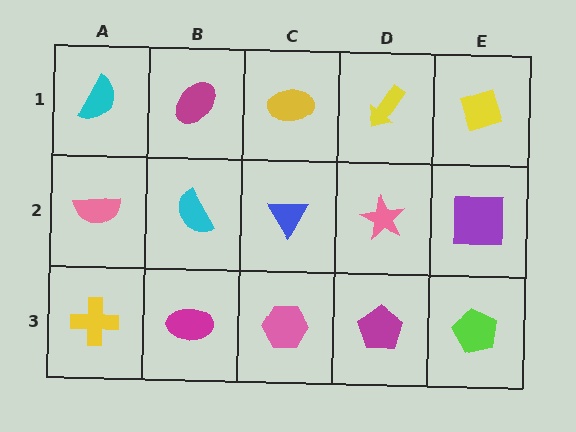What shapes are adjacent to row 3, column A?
A pink semicircle (row 2, column A), a magenta ellipse (row 3, column B).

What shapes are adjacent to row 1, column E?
A purple square (row 2, column E), a yellow arrow (row 1, column D).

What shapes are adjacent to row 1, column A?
A pink semicircle (row 2, column A), a magenta ellipse (row 1, column B).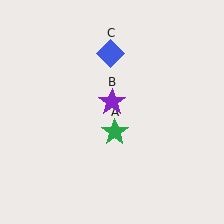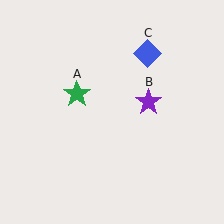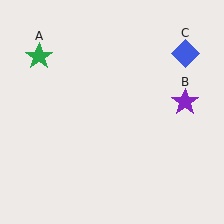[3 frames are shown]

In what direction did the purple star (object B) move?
The purple star (object B) moved right.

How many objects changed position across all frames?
3 objects changed position: green star (object A), purple star (object B), blue diamond (object C).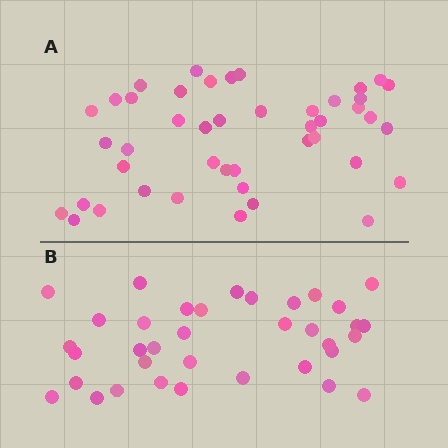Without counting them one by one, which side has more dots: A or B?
Region A (the top region) has more dots.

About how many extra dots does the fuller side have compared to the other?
Region A has roughly 8 or so more dots than region B.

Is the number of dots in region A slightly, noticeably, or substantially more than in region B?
Region A has only slightly more — the two regions are fairly close. The ratio is roughly 1.2 to 1.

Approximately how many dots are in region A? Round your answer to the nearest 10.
About 40 dots. (The exact count is 44, which rounds to 40.)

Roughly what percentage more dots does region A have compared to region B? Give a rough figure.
About 20% more.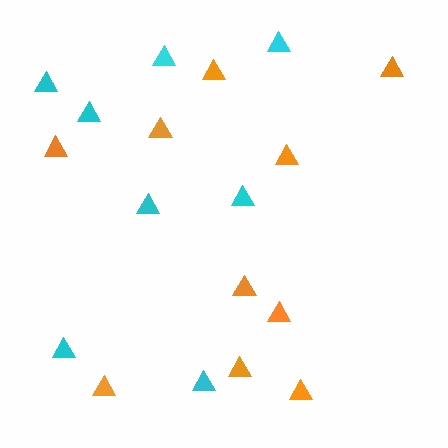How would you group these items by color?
There are 2 groups: one group of cyan triangles (8) and one group of orange triangles (10).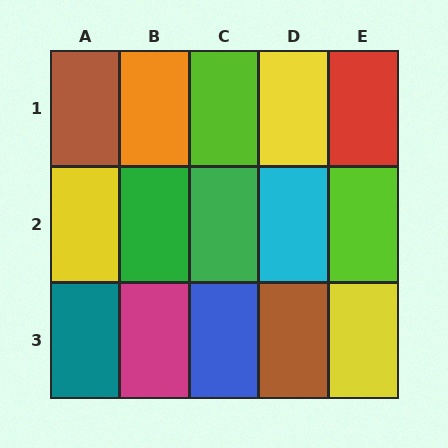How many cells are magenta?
1 cell is magenta.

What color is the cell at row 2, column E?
Lime.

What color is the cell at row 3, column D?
Brown.